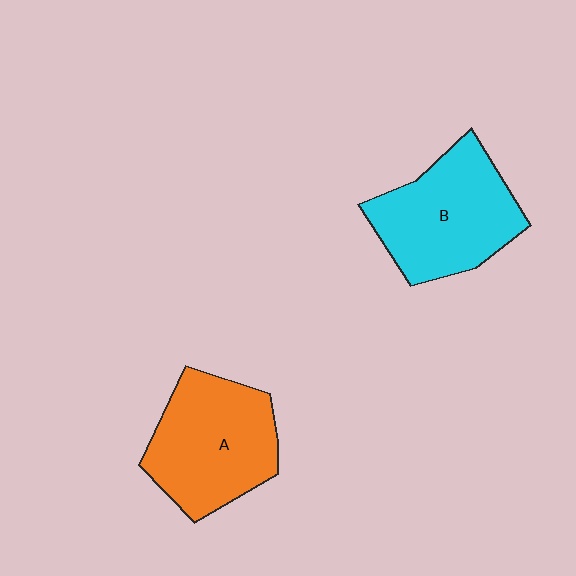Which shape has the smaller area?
Shape A (orange).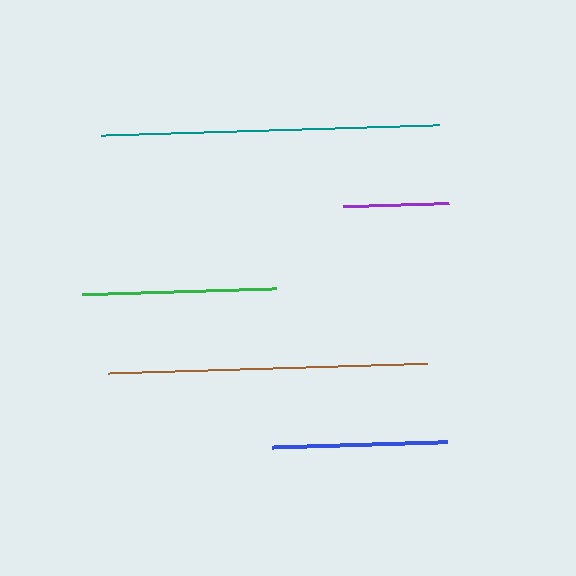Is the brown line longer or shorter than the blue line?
The brown line is longer than the blue line.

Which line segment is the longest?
The teal line is the longest at approximately 338 pixels.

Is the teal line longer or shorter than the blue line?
The teal line is longer than the blue line.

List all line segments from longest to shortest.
From longest to shortest: teal, brown, green, blue, purple.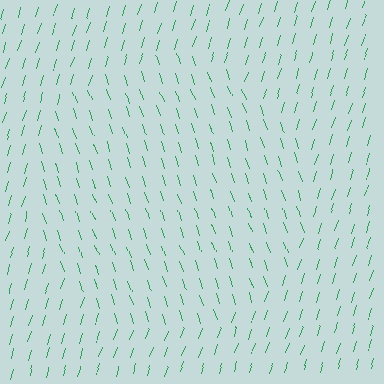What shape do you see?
I see a circle.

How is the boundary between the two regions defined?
The boundary is defined purely by a change in line orientation (approximately 37 degrees difference). All lines are the same color and thickness.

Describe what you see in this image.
The image is filled with small green line segments. A circle region in the image has lines oriented differently from the surrounding lines, creating a visible texture boundary.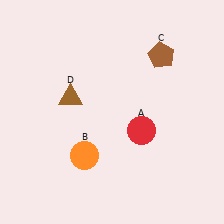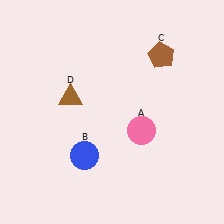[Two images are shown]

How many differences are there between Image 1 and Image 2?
There are 2 differences between the two images.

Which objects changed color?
A changed from red to pink. B changed from orange to blue.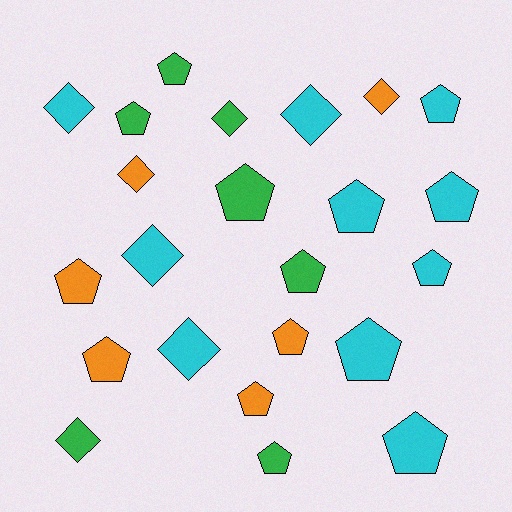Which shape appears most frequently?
Pentagon, with 15 objects.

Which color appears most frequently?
Cyan, with 10 objects.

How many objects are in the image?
There are 23 objects.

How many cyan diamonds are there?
There are 4 cyan diamonds.